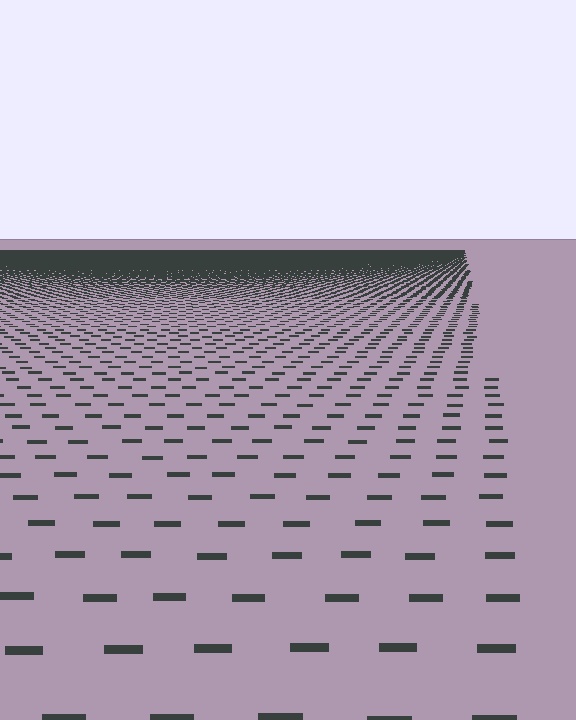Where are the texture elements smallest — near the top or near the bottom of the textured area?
Near the top.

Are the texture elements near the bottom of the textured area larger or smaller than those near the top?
Larger. Near the bottom, elements are closer to the viewer and appear at a bigger on-screen size.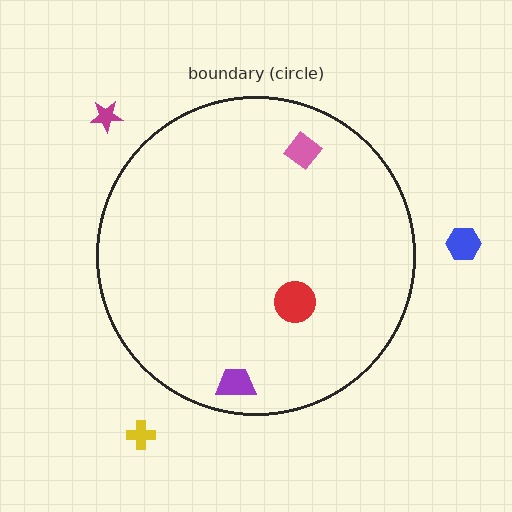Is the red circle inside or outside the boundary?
Inside.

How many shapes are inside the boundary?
3 inside, 3 outside.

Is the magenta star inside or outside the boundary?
Outside.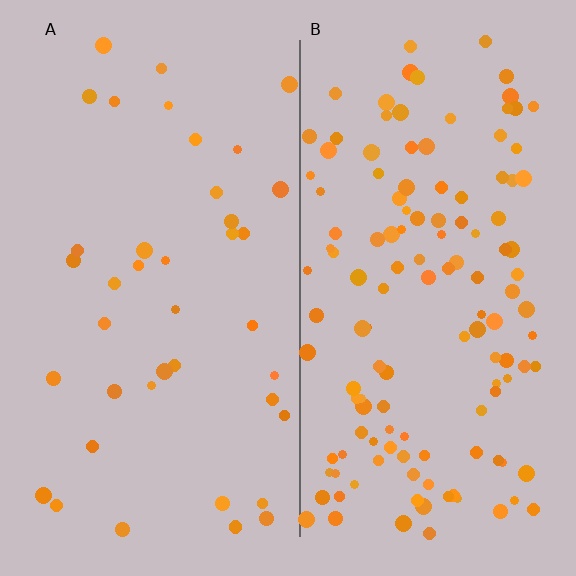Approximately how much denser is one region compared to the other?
Approximately 3.4× — region B over region A.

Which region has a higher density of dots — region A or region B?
B (the right).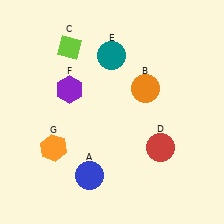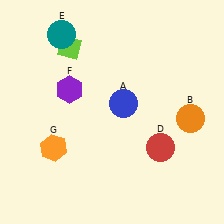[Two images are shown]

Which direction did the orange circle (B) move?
The orange circle (B) moved right.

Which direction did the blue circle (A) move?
The blue circle (A) moved up.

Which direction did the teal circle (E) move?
The teal circle (E) moved left.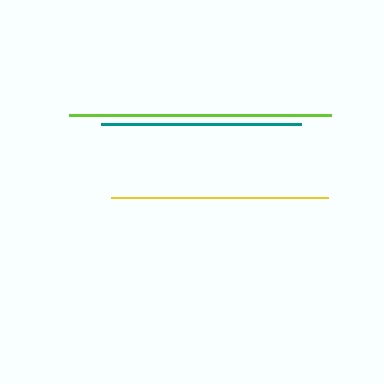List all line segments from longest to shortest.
From longest to shortest: lime, yellow, teal.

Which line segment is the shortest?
The teal line is the shortest at approximately 201 pixels.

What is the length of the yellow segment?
The yellow segment is approximately 217 pixels long.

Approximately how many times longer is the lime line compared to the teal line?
The lime line is approximately 1.3 times the length of the teal line.